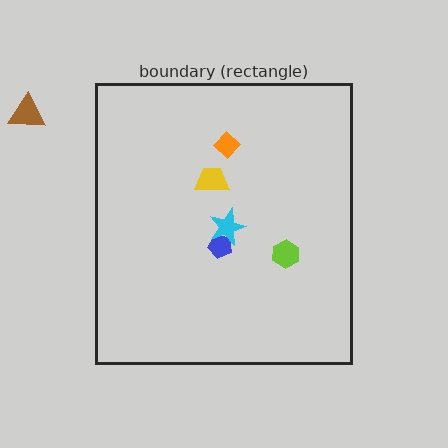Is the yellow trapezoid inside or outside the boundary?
Inside.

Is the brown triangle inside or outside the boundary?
Outside.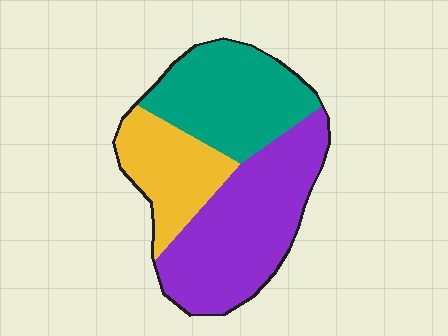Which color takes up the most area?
Purple, at roughly 45%.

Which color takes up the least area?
Yellow, at roughly 25%.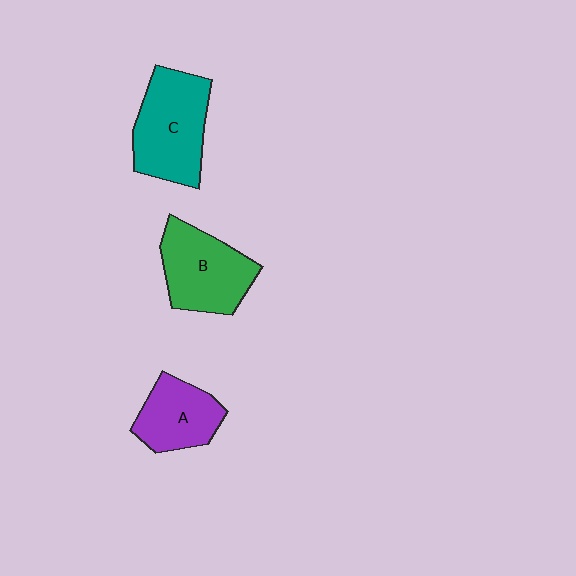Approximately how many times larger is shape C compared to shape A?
Approximately 1.5 times.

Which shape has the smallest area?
Shape A (purple).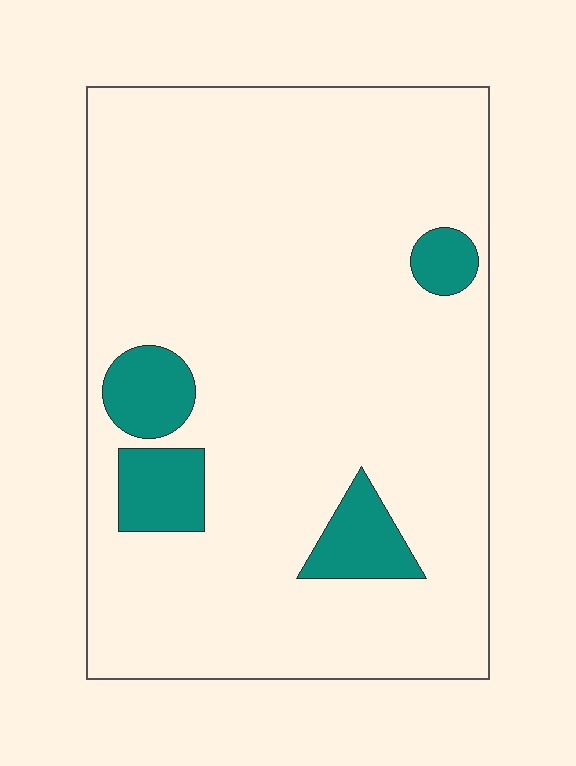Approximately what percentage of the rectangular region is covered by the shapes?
Approximately 10%.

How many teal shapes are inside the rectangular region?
4.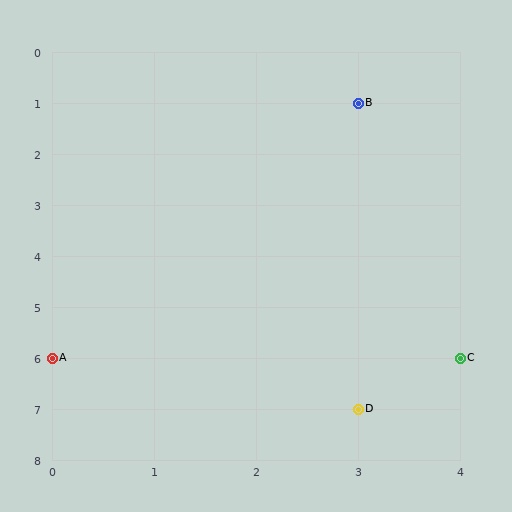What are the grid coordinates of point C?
Point C is at grid coordinates (4, 6).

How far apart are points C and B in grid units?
Points C and B are 1 column and 5 rows apart (about 5.1 grid units diagonally).